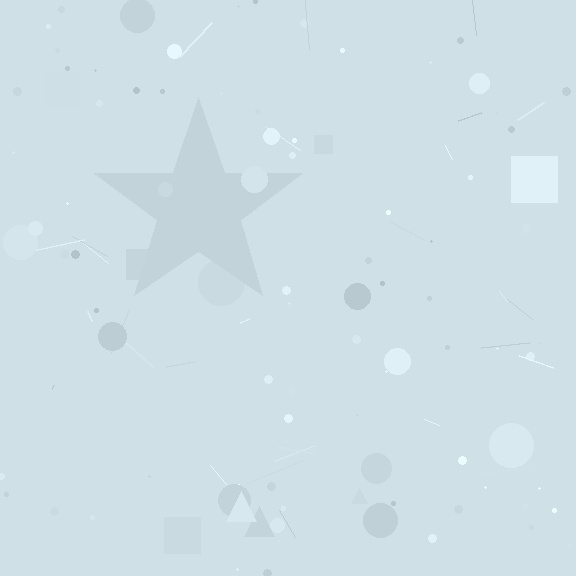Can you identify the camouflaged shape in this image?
The camouflaged shape is a star.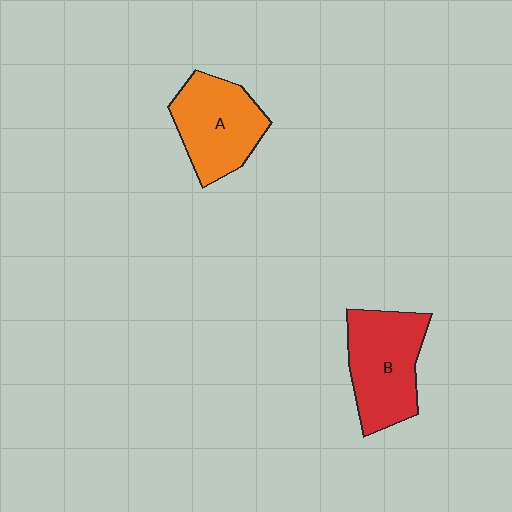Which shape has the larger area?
Shape B (red).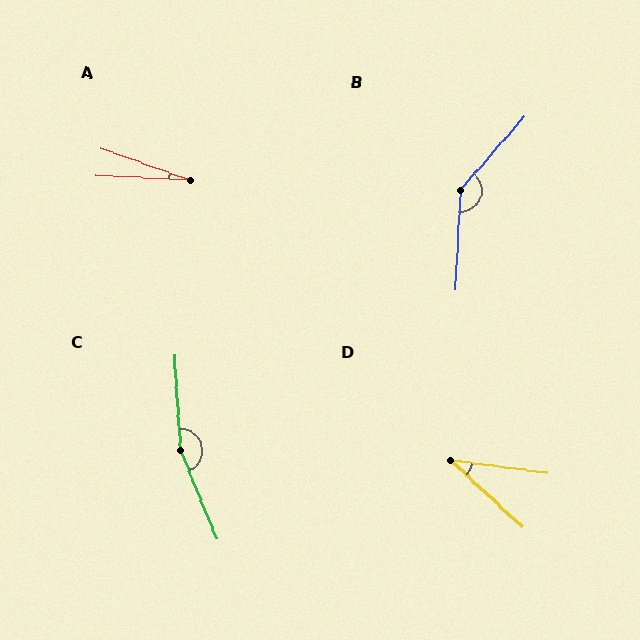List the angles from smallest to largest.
A (17°), D (36°), B (142°), C (161°).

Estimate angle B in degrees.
Approximately 142 degrees.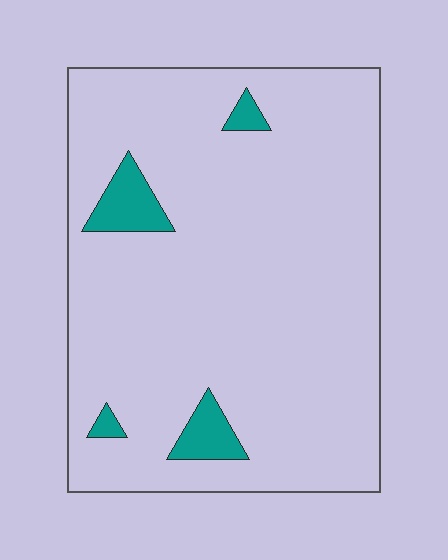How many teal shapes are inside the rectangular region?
4.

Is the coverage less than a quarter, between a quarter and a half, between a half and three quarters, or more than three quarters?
Less than a quarter.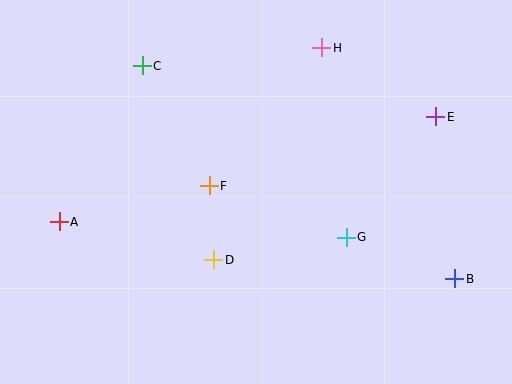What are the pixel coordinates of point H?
Point H is at (322, 48).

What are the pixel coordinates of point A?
Point A is at (59, 222).